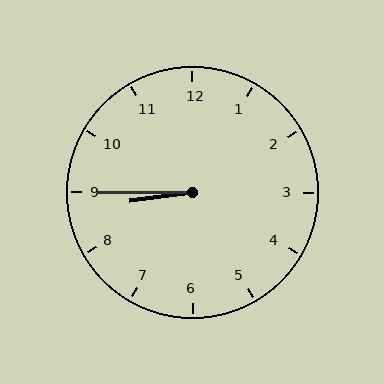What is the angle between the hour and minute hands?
Approximately 8 degrees.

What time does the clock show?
8:45.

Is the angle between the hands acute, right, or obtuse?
It is acute.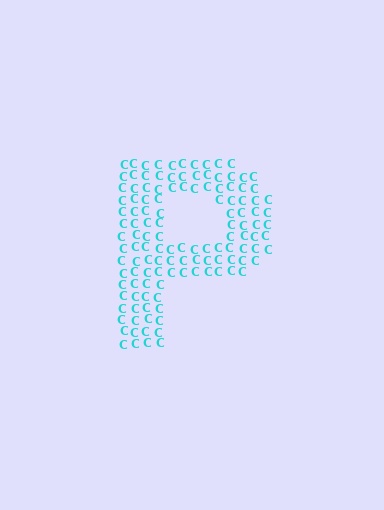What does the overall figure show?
The overall figure shows the letter P.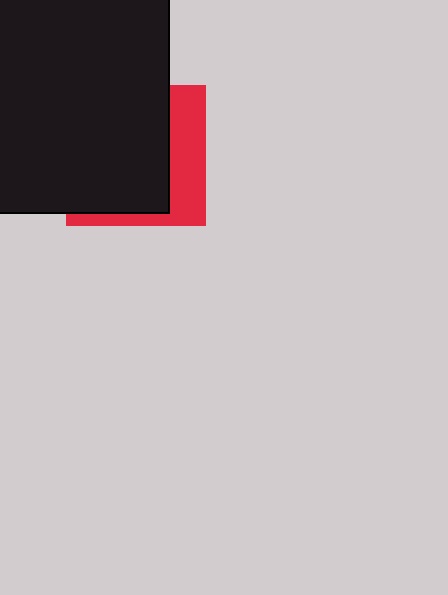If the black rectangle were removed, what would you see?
You would see the complete red square.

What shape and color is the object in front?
The object in front is a black rectangle.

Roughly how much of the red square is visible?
A small part of it is visible (roughly 32%).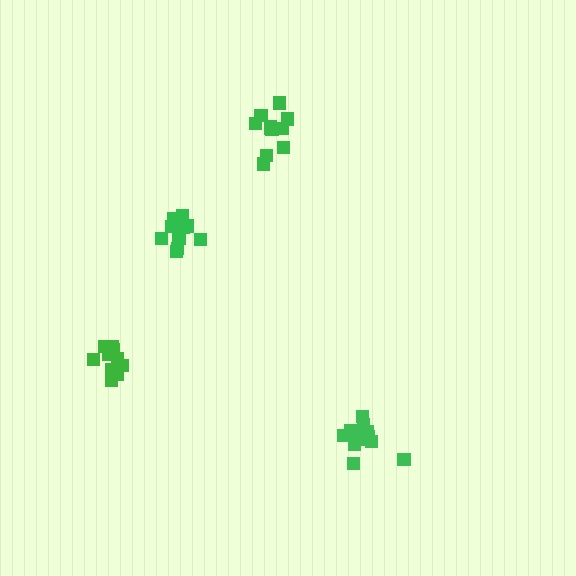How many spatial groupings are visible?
There are 4 spatial groupings.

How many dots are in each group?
Group 1: 10 dots, Group 2: 12 dots, Group 3: 11 dots, Group 4: 11 dots (44 total).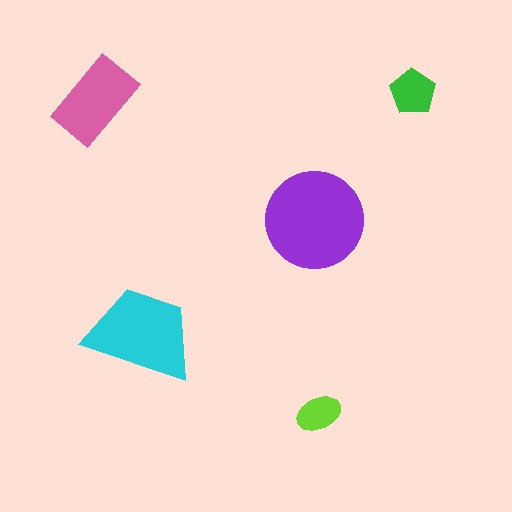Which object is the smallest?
The lime ellipse.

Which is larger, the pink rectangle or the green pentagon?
The pink rectangle.